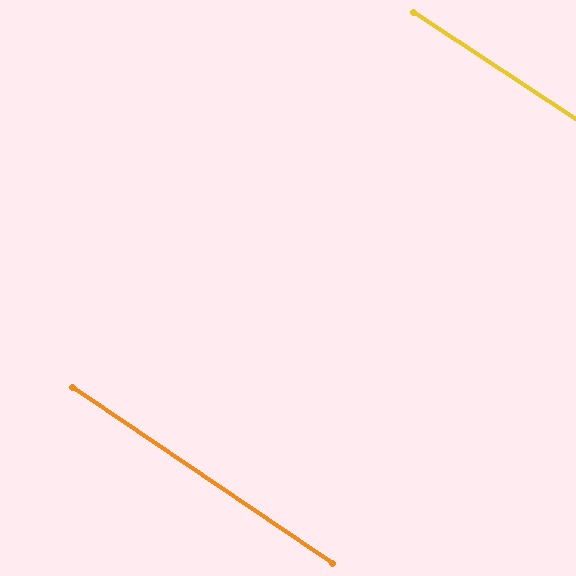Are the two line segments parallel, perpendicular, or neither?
Parallel — their directions differ by only 0.5°.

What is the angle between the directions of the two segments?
Approximately 1 degree.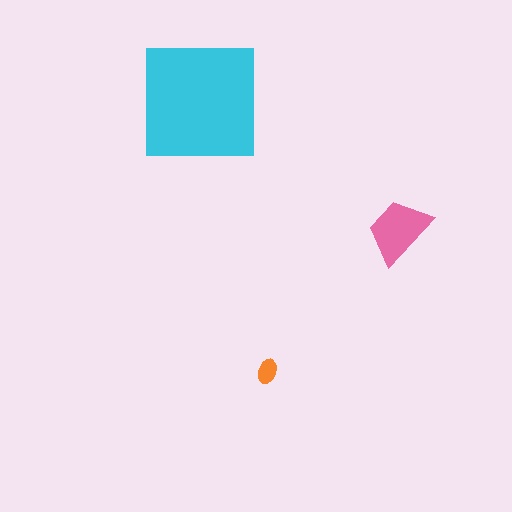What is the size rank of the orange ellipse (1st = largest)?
3rd.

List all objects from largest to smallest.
The cyan square, the pink trapezoid, the orange ellipse.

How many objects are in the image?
There are 3 objects in the image.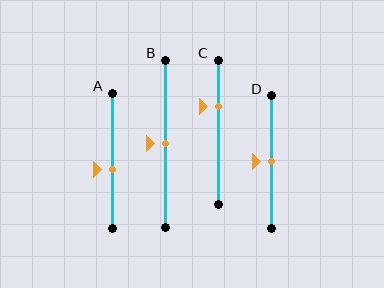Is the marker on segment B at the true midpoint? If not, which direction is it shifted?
Yes, the marker on segment B is at the true midpoint.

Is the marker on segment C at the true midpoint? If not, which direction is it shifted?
No, the marker on segment C is shifted upward by about 17% of the segment length.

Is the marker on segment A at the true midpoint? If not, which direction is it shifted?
No, the marker on segment A is shifted downward by about 7% of the segment length.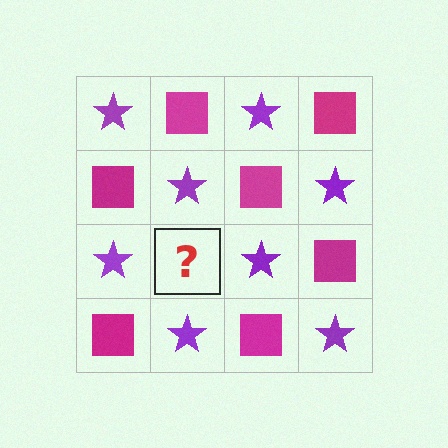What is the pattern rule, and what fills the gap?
The rule is that it alternates purple star and magenta square in a checkerboard pattern. The gap should be filled with a magenta square.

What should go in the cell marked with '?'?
The missing cell should contain a magenta square.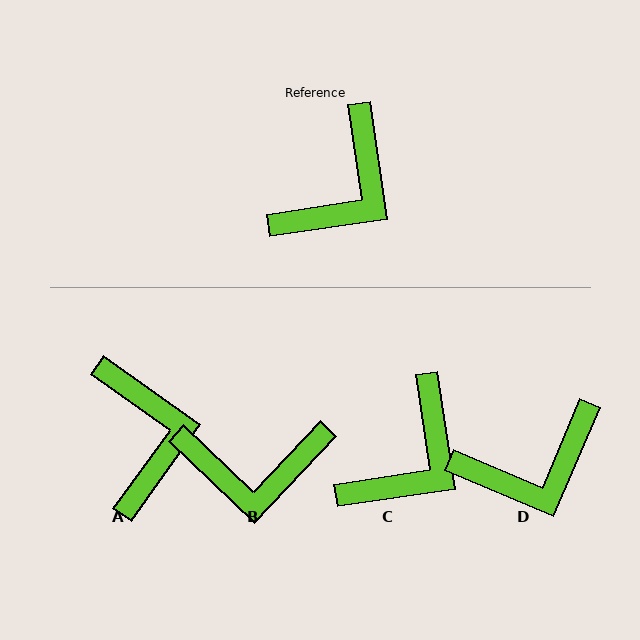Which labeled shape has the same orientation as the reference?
C.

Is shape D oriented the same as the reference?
No, it is off by about 32 degrees.